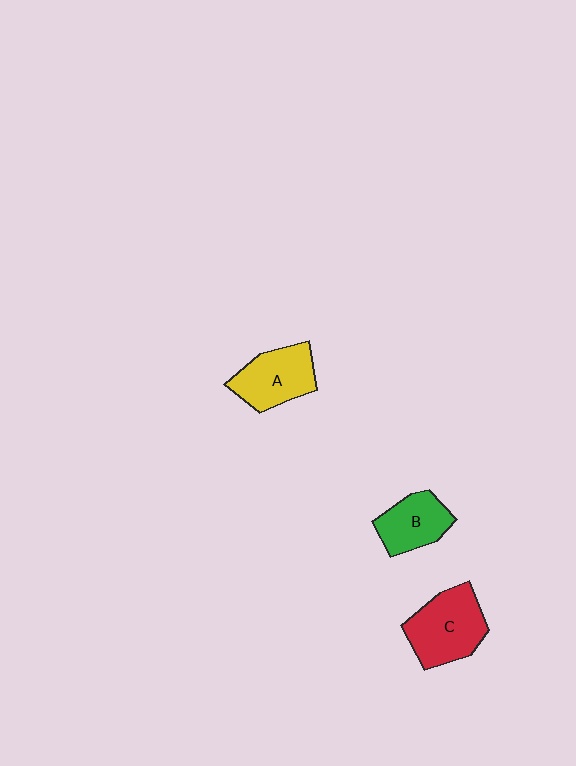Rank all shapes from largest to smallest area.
From largest to smallest: C (red), A (yellow), B (green).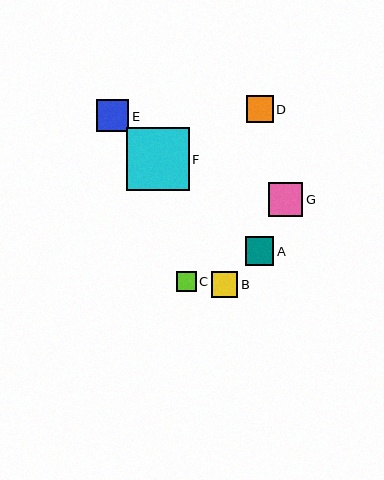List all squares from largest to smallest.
From largest to smallest: F, G, E, A, D, B, C.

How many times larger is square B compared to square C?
Square B is approximately 1.3 times the size of square C.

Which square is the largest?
Square F is the largest with a size of approximately 63 pixels.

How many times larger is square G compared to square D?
Square G is approximately 1.3 times the size of square D.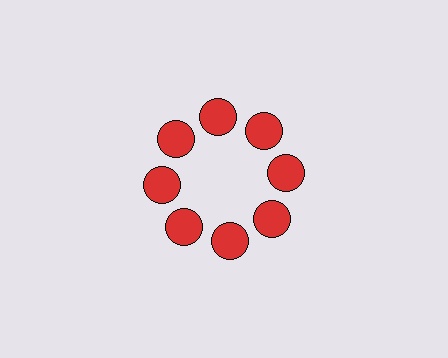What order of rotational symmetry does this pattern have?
This pattern has 8-fold rotational symmetry.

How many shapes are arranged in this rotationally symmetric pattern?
There are 8 shapes, arranged in 8 groups of 1.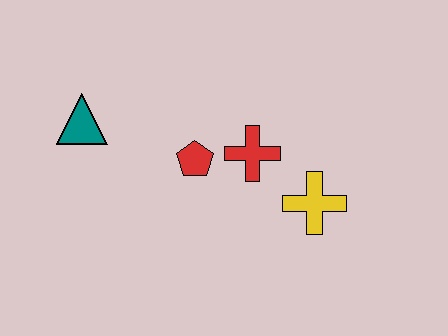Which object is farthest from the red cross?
The teal triangle is farthest from the red cross.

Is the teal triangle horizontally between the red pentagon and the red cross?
No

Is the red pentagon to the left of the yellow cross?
Yes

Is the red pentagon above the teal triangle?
No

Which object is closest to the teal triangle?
The red pentagon is closest to the teal triangle.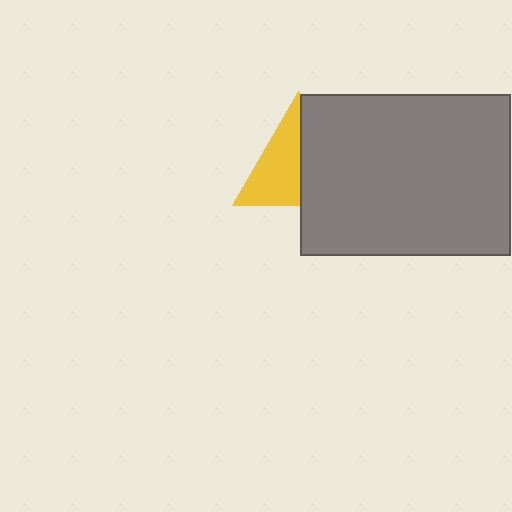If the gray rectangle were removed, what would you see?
You would see the complete yellow triangle.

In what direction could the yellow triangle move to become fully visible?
The yellow triangle could move left. That would shift it out from behind the gray rectangle entirely.